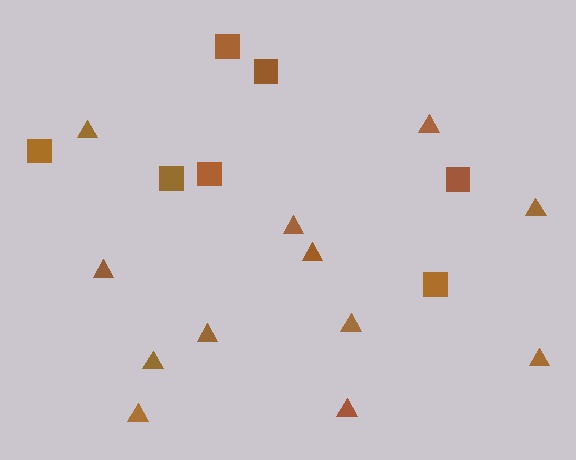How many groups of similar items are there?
There are 2 groups: one group of triangles (12) and one group of squares (7).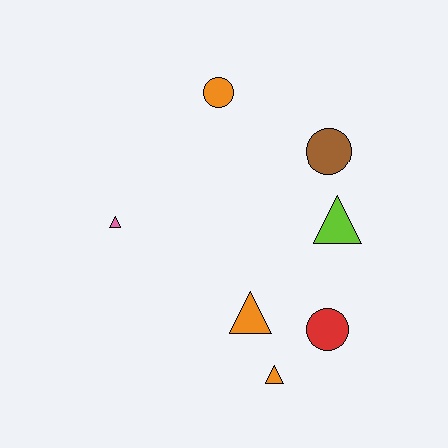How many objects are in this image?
There are 7 objects.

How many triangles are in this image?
There are 4 triangles.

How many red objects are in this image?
There is 1 red object.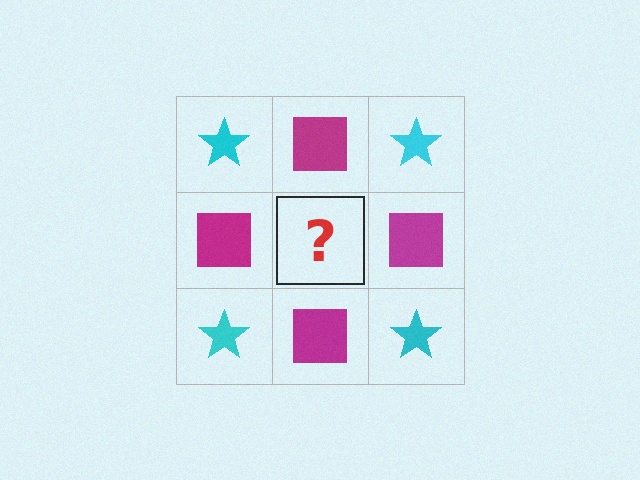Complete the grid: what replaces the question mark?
The question mark should be replaced with a cyan star.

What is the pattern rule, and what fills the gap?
The rule is that it alternates cyan star and magenta square in a checkerboard pattern. The gap should be filled with a cyan star.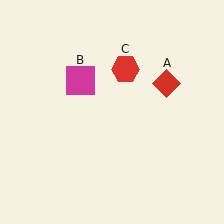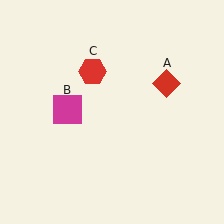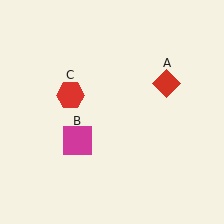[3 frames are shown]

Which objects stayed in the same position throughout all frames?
Red diamond (object A) remained stationary.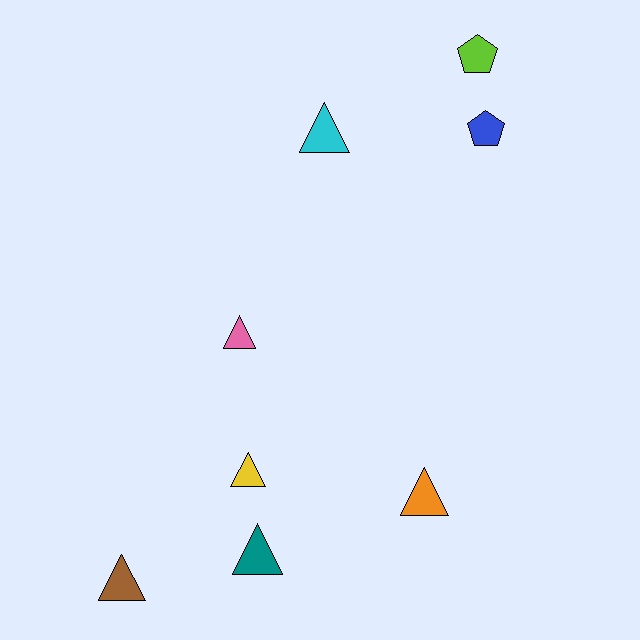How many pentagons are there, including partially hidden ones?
There are 2 pentagons.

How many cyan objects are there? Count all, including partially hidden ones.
There is 1 cyan object.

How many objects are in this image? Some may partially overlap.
There are 8 objects.